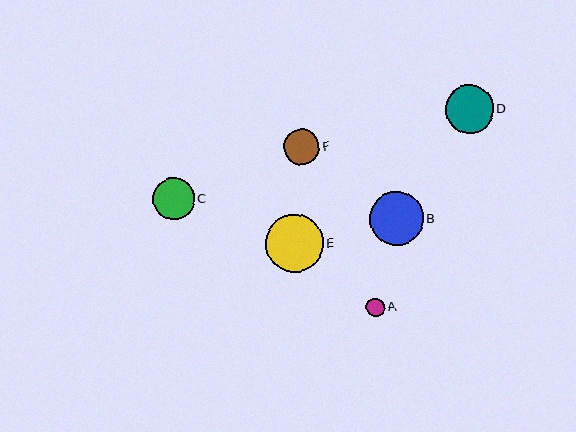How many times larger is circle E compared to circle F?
Circle E is approximately 1.6 times the size of circle F.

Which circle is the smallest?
Circle A is the smallest with a size of approximately 19 pixels.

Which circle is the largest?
Circle E is the largest with a size of approximately 58 pixels.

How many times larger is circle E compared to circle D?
Circle E is approximately 1.2 times the size of circle D.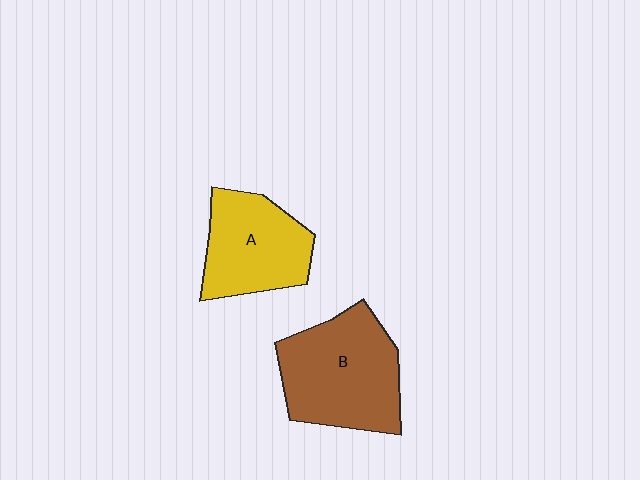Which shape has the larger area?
Shape B (brown).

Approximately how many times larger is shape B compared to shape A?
Approximately 1.3 times.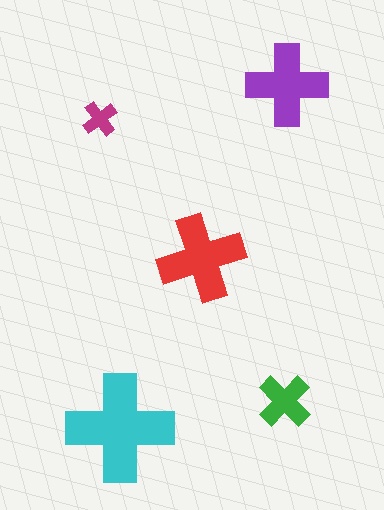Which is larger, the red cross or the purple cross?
The red one.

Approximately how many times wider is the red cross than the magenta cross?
About 2.5 times wider.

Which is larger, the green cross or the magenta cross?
The green one.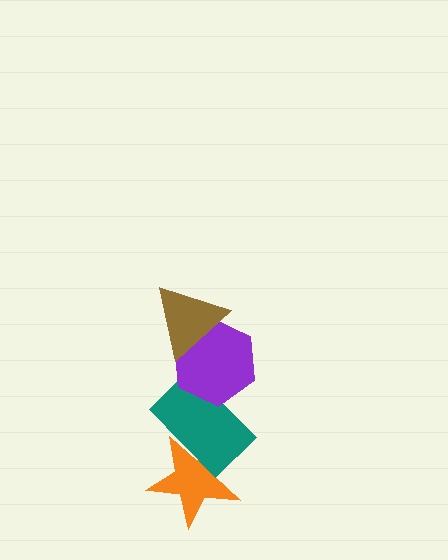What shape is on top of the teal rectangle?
The purple hexagon is on top of the teal rectangle.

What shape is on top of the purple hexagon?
The brown triangle is on top of the purple hexagon.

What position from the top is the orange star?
The orange star is 4th from the top.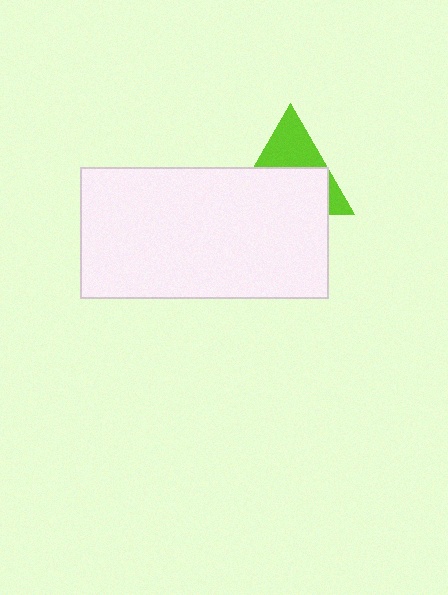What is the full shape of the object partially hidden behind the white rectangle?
The partially hidden object is a lime triangle.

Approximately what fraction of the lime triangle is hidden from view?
Roughly 59% of the lime triangle is hidden behind the white rectangle.